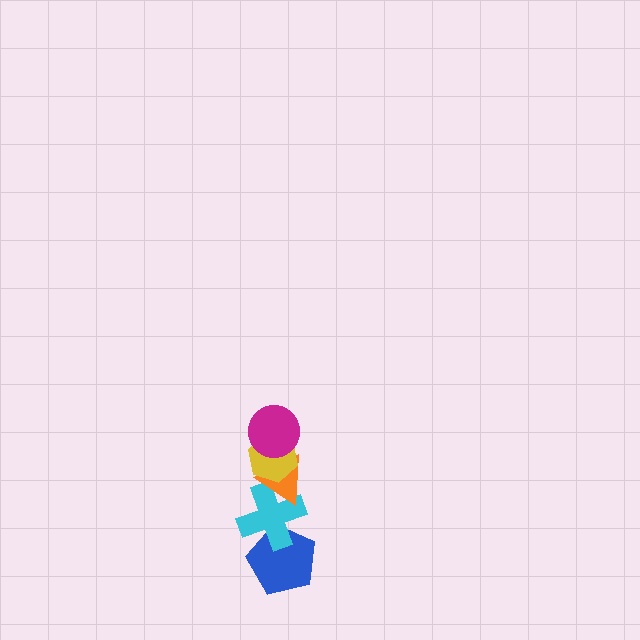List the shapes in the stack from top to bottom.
From top to bottom: the magenta circle, the yellow hexagon, the orange triangle, the cyan cross, the blue pentagon.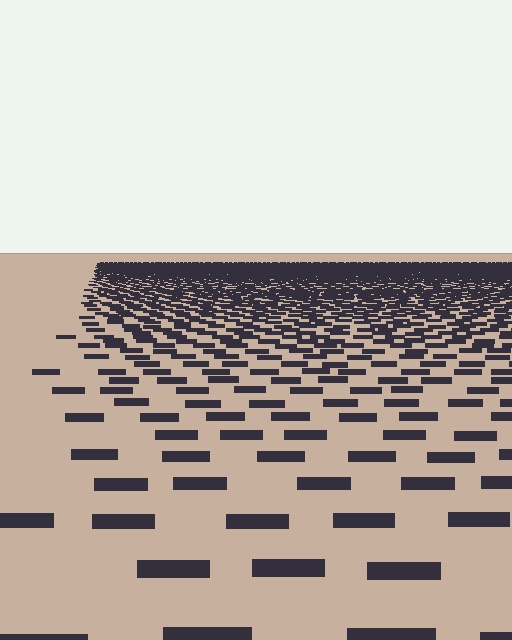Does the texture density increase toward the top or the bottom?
Density increases toward the top.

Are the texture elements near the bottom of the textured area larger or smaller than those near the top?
Larger. Near the bottom, elements are closer to the viewer and appear at a bigger on-screen size.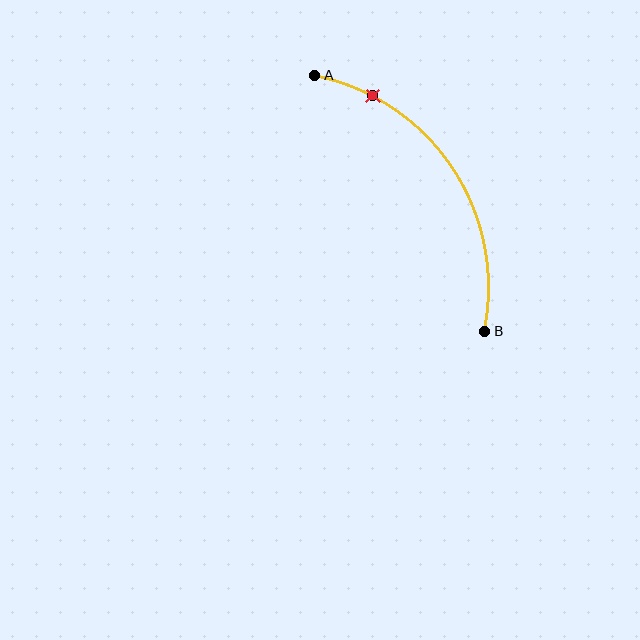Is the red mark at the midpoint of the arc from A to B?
No. The red mark lies on the arc but is closer to endpoint A. The arc midpoint would be at the point on the curve equidistant along the arc from both A and B.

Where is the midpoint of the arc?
The arc midpoint is the point on the curve farthest from the straight line joining A and B. It sits to the right of that line.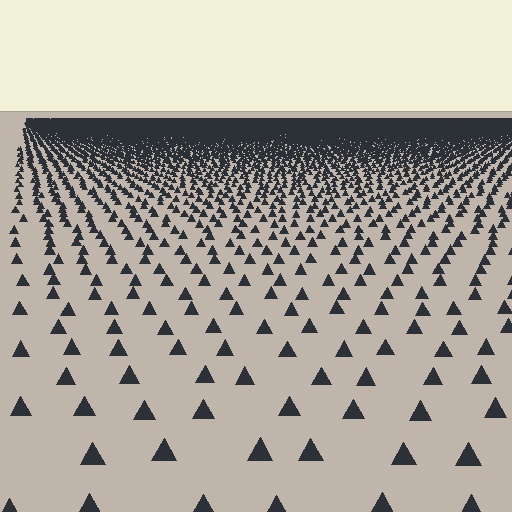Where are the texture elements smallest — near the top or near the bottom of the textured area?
Near the top.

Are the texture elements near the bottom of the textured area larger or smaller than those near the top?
Larger. Near the bottom, elements are closer to the viewer and appear at a bigger on-screen size.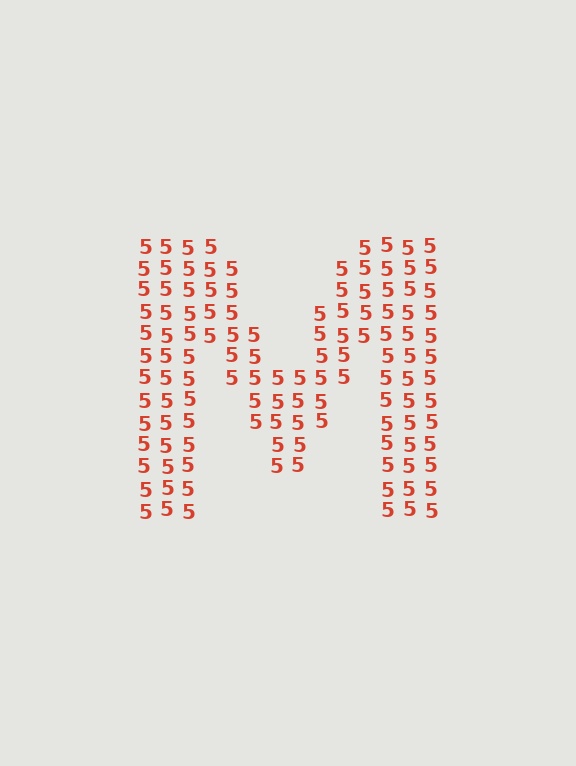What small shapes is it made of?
It is made of small digit 5's.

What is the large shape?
The large shape is the letter M.